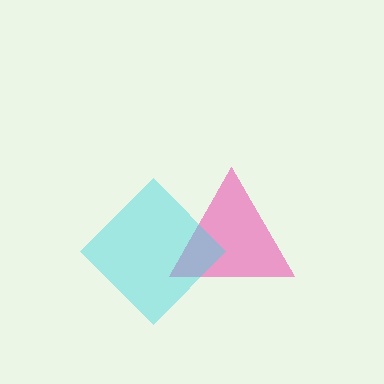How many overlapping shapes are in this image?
There are 2 overlapping shapes in the image.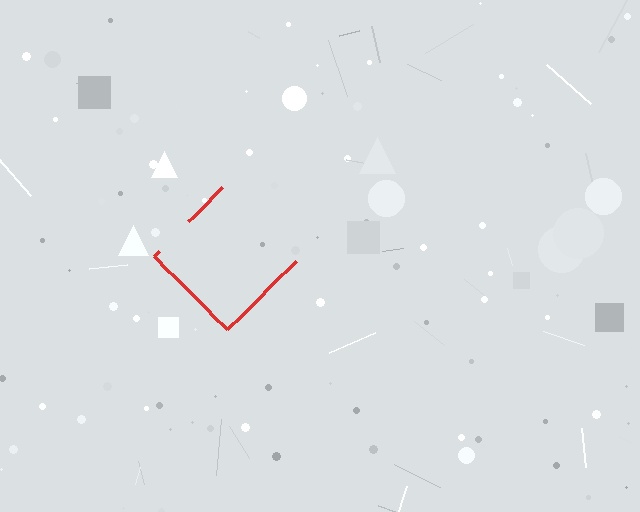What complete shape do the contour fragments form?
The contour fragments form a diamond.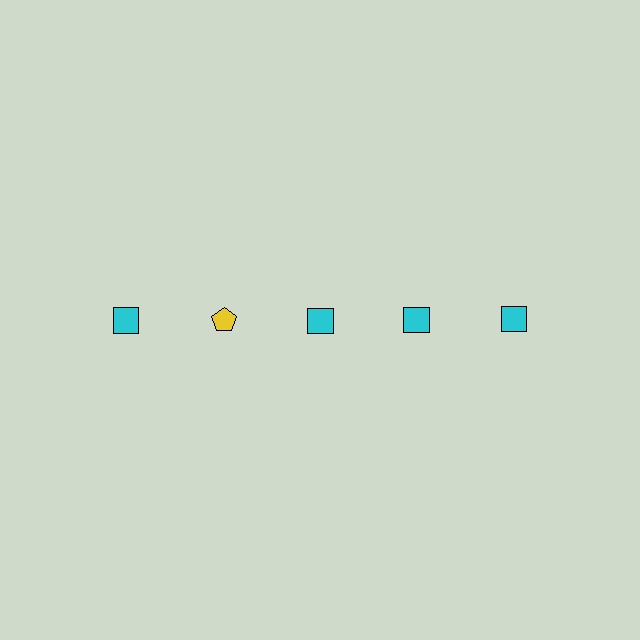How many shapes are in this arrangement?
There are 5 shapes arranged in a grid pattern.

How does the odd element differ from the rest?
It differs in both color (yellow instead of cyan) and shape (pentagon instead of square).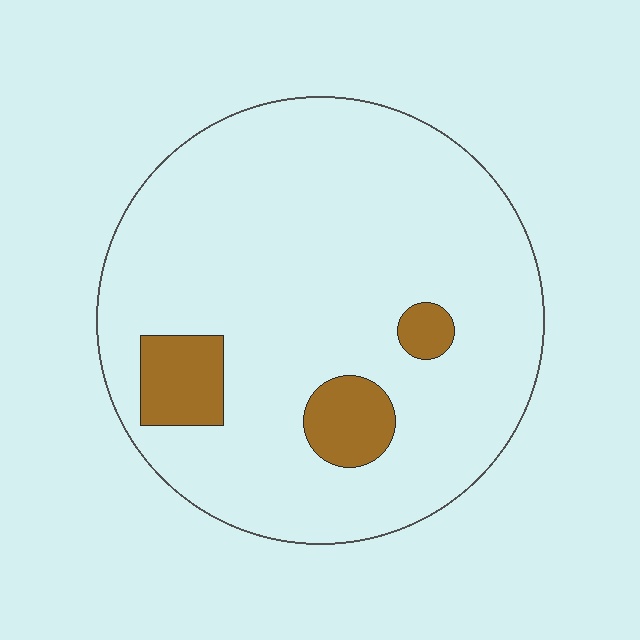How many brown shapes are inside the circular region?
3.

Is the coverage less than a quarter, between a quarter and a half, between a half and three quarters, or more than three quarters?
Less than a quarter.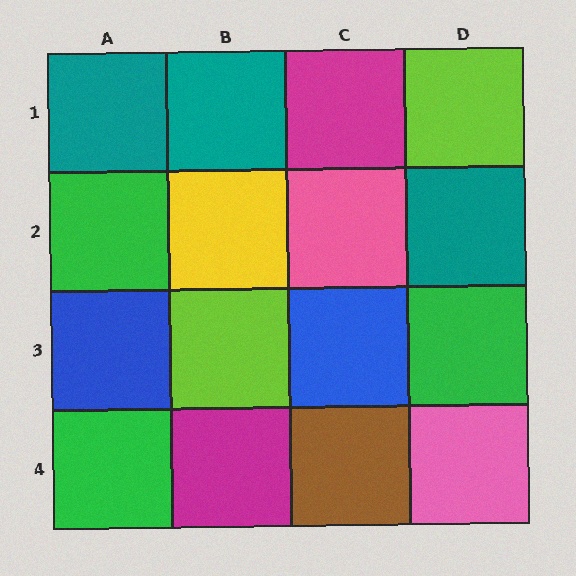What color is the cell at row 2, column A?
Green.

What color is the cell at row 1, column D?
Lime.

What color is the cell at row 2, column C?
Pink.